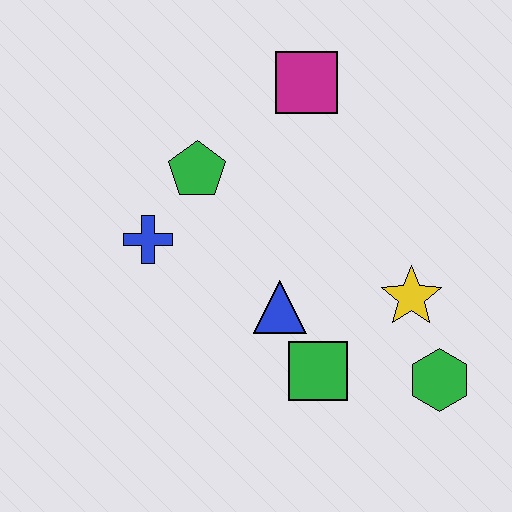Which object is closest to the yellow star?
The green hexagon is closest to the yellow star.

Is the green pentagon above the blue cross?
Yes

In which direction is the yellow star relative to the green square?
The yellow star is to the right of the green square.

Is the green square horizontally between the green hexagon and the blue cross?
Yes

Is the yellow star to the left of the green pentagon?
No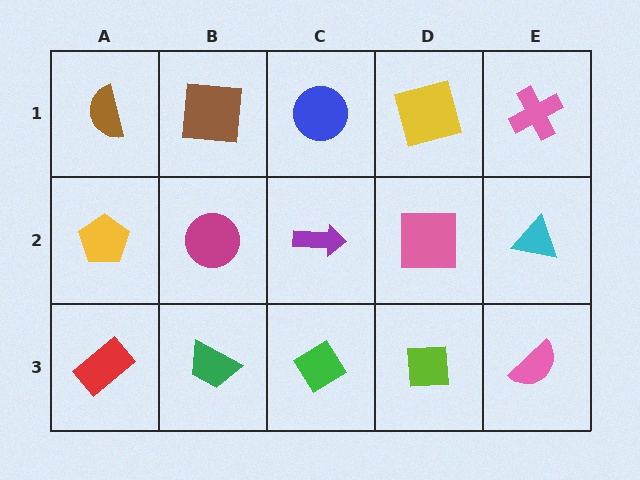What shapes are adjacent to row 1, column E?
A cyan triangle (row 2, column E), a yellow square (row 1, column D).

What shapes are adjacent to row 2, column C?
A blue circle (row 1, column C), a green diamond (row 3, column C), a magenta circle (row 2, column B), a pink square (row 2, column D).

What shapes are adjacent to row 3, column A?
A yellow pentagon (row 2, column A), a green trapezoid (row 3, column B).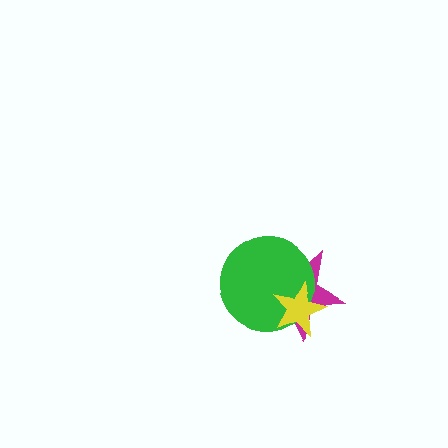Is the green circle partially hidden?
Yes, it is partially covered by another shape.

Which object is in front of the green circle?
The yellow star is in front of the green circle.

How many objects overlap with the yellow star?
2 objects overlap with the yellow star.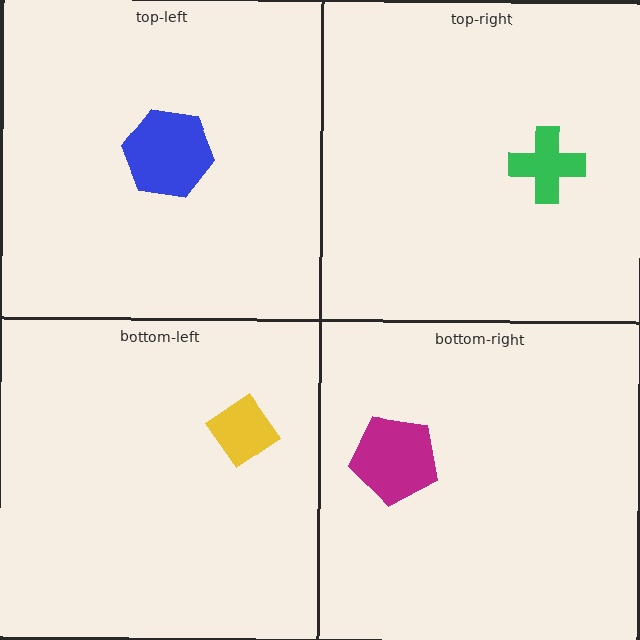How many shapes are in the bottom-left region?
1.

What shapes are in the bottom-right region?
The magenta pentagon.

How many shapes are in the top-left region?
1.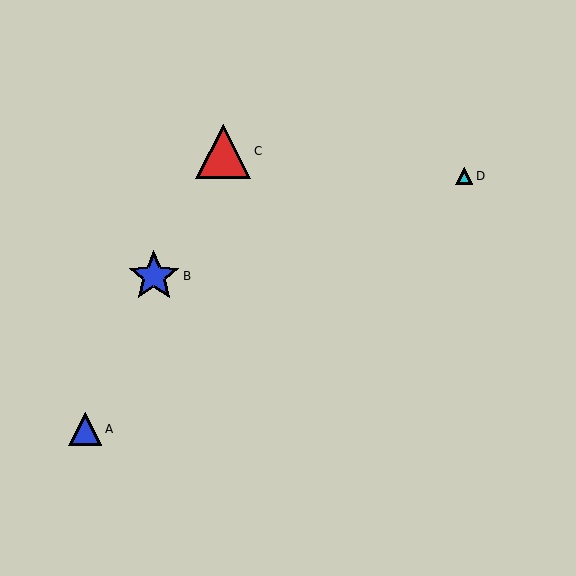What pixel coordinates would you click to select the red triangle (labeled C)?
Click at (223, 151) to select the red triangle C.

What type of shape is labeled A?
Shape A is a blue triangle.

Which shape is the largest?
The red triangle (labeled C) is the largest.